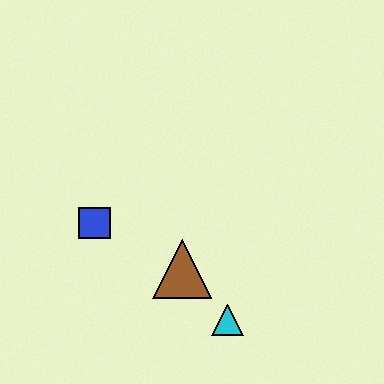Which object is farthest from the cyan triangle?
The blue square is farthest from the cyan triangle.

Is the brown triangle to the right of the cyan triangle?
No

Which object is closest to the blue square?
The brown triangle is closest to the blue square.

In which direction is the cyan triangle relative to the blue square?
The cyan triangle is to the right of the blue square.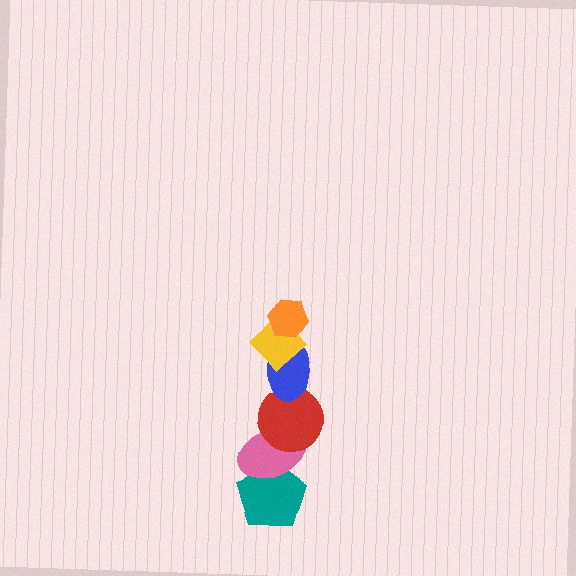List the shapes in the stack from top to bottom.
From top to bottom: the orange hexagon, the yellow diamond, the blue ellipse, the red circle, the pink ellipse, the teal pentagon.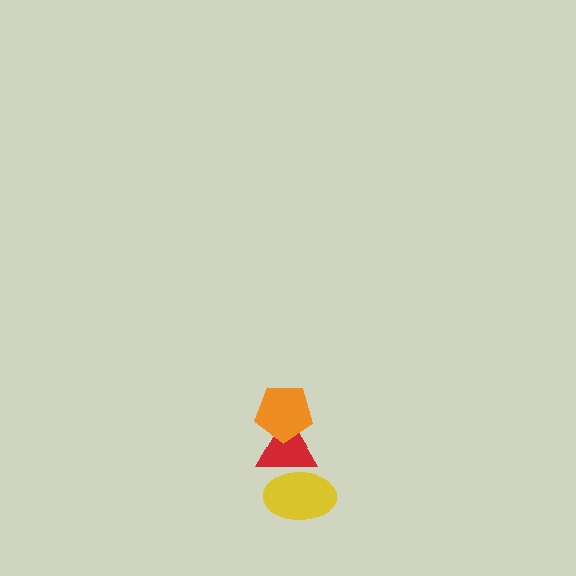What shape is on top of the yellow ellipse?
The red triangle is on top of the yellow ellipse.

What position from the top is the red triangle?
The red triangle is 2nd from the top.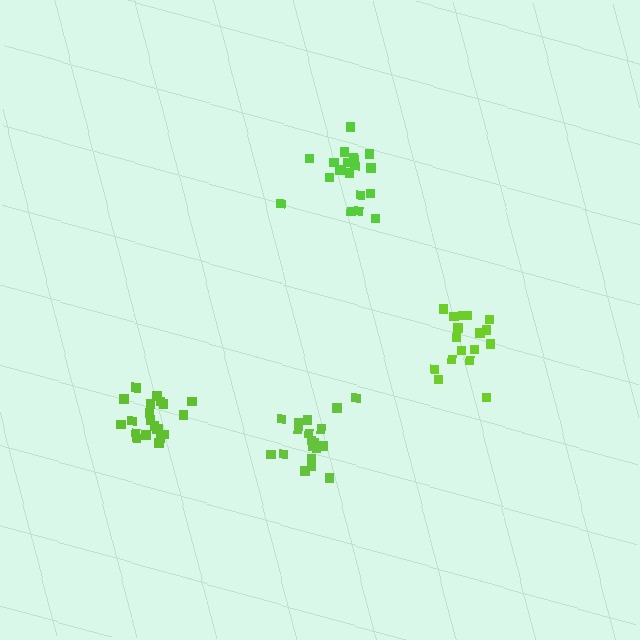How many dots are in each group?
Group 1: 20 dots, Group 2: 19 dots, Group 3: 17 dots, Group 4: 21 dots (77 total).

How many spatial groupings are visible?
There are 4 spatial groupings.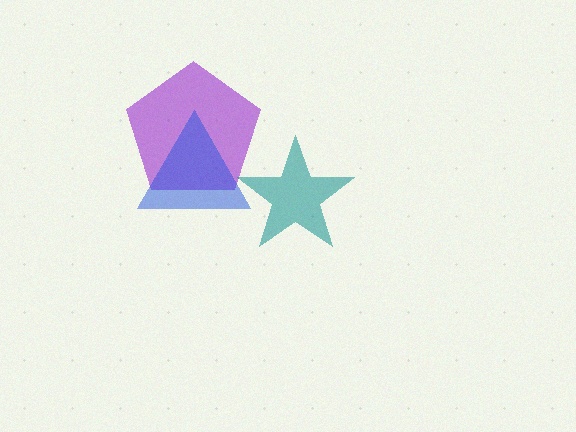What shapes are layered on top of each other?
The layered shapes are: a purple pentagon, a blue triangle, a teal star.